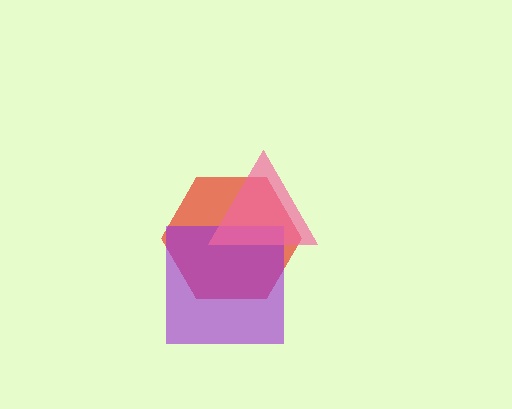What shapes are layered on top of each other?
The layered shapes are: a red hexagon, a purple square, a pink triangle.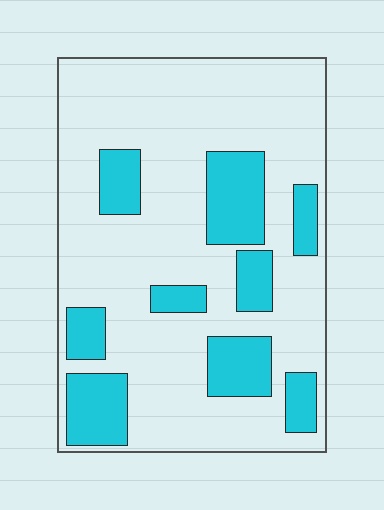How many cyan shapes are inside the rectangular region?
9.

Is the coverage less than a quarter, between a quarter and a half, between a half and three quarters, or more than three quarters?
Less than a quarter.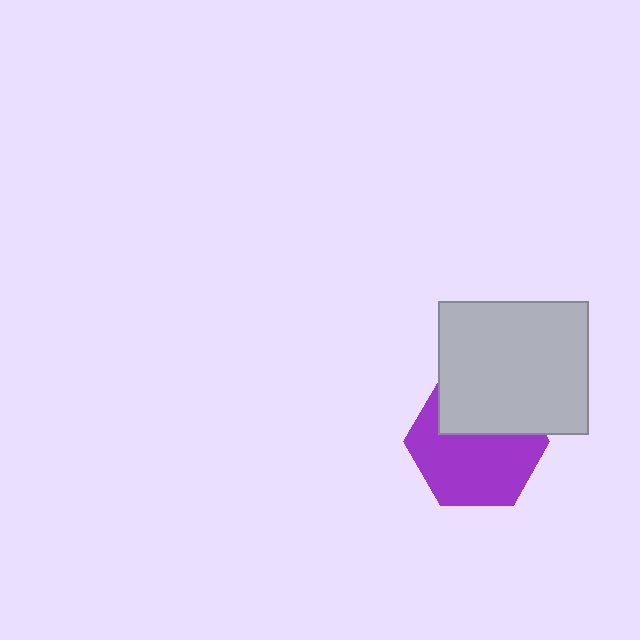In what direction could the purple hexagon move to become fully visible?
The purple hexagon could move down. That would shift it out from behind the light gray rectangle entirely.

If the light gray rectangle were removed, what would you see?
You would see the complete purple hexagon.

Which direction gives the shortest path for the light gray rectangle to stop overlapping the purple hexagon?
Moving up gives the shortest separation.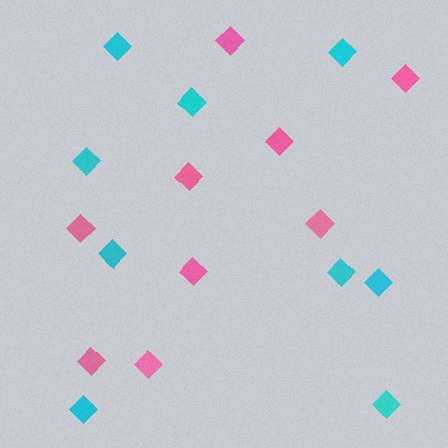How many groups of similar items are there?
There are 2 groups: one group of pink diamonds (9) and one group of cyan diamonds (9).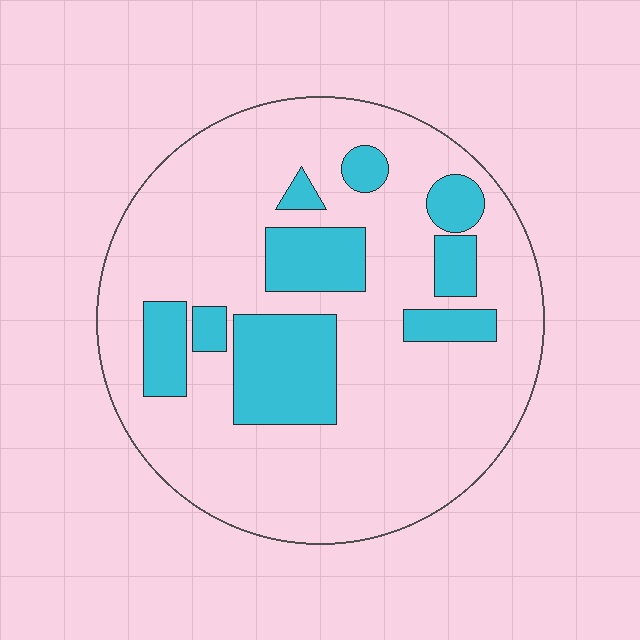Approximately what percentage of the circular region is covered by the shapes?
Approximately 20%.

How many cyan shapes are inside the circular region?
9.